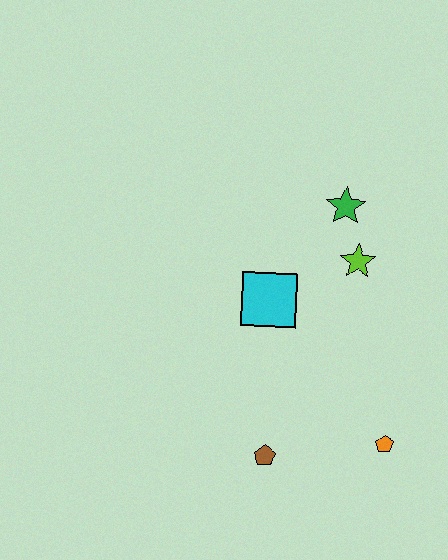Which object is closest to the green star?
The lime star is closest to the green star.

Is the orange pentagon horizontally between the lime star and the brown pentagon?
No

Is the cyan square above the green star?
No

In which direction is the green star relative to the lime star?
The green star is above the lime star.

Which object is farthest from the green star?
The brown pentagon is farthest from the green star.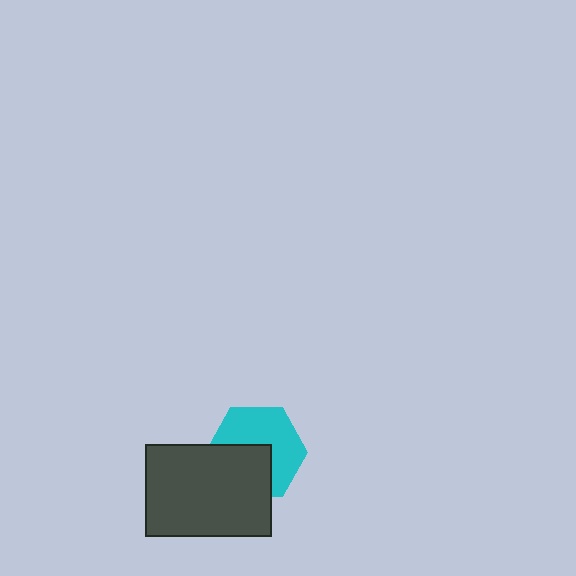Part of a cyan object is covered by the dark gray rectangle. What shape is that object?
It is a hexagon.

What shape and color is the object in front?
The object in front is a dark gray rectangle.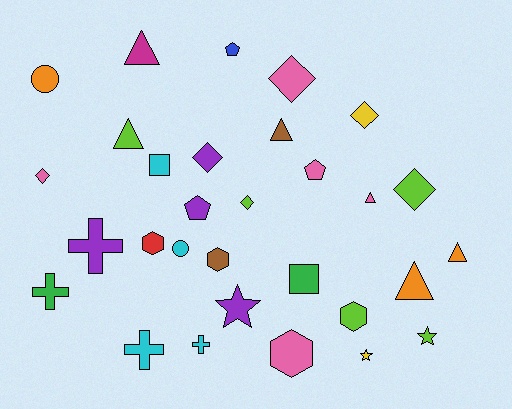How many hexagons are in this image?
There are 4 hexagons.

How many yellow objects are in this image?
There are 2 yellow objects.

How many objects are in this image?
There are 30 objects.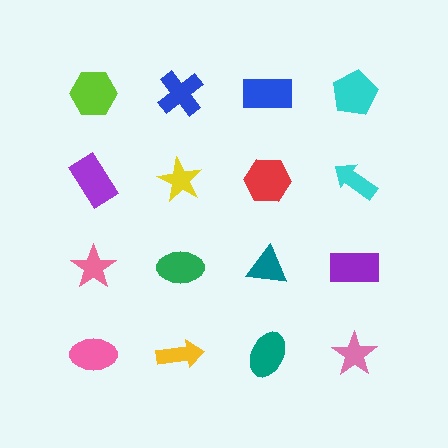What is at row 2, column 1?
A purple rectangle.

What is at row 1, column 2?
A blue cross.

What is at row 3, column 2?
A green ellipse.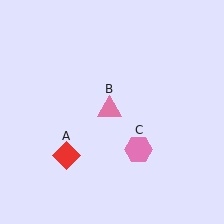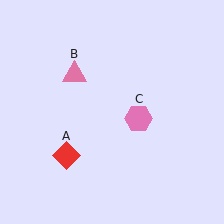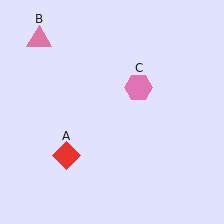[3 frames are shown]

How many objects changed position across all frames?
2 objects changed position: pink triangle (object B), pink hexagon (object C).